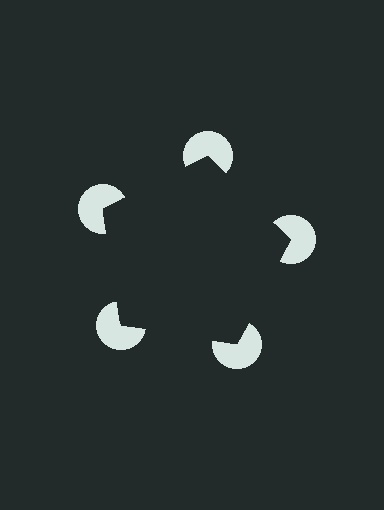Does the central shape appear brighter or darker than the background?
It typically appears slightly darker than the background, even though no actual brightness change is drawn.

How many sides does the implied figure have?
5 sides.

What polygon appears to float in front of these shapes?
An illusory pentagon — its edges are inferred from the aligned wedge cuts in the pac-man discs, not physically drawn.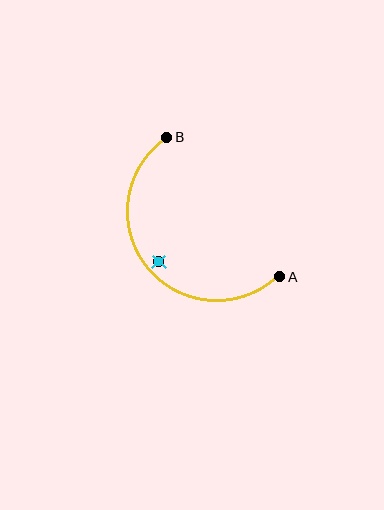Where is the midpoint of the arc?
The arc midpoint is the point on the curve farthest from the straight line joining A and B. It sits below and to the left of that line.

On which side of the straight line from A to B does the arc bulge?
The arc bulges below and to the left of the straight line connecting A and B.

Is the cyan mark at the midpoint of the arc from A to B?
No — the cyan mark does not lie on the arc at all. It sits slightly inside the curve.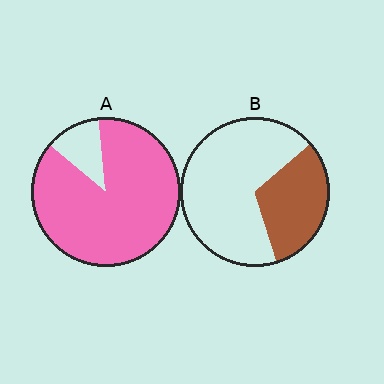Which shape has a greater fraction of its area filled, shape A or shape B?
Shape A.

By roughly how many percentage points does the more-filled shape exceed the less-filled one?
By roughly 55 percentage points (A over B).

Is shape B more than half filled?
No.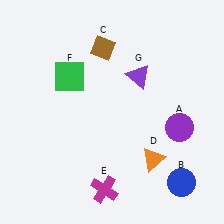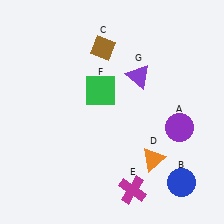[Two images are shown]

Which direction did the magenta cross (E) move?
The magenta cross (E) moved right.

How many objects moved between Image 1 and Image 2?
2 objects moved between the two images.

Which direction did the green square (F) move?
The green square (F) moved right.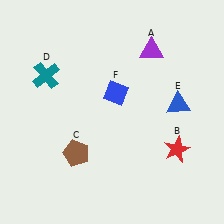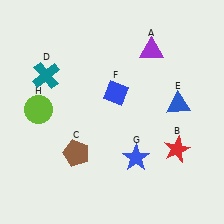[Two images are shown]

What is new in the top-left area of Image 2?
A lime circle (H) was added in the top-left area of Image 2.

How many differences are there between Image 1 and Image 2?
There are 2 differences between the two images.